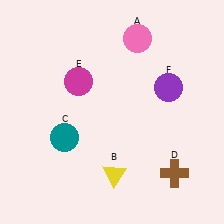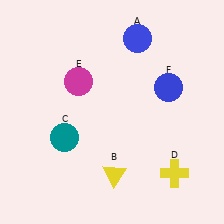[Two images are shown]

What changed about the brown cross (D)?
In Image 1, D is brown. In Image 2, it changed to yellow.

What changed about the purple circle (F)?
In Image 1, F is purple. In Image 2, it changed to blue.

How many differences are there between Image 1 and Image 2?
There are 3 differences between the two images.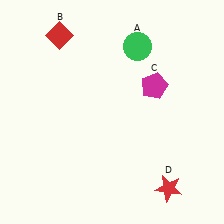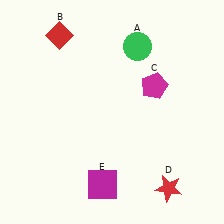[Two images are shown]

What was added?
A magenta square (E) was added in Image 2.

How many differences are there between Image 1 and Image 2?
There is 1 difference between the two images.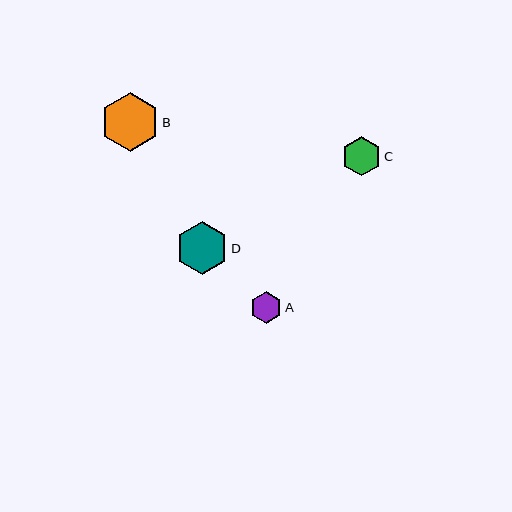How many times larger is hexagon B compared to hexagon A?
Hexagon B is approximately 1.8 times the size of hexagon A.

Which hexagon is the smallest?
Hexagon A is the smallest with a size of approximately 32 pixels.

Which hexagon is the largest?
Hexagon B is the largest with a size of approximately 59 pixels.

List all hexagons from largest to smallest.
From largest to smallest: B, D, C, A.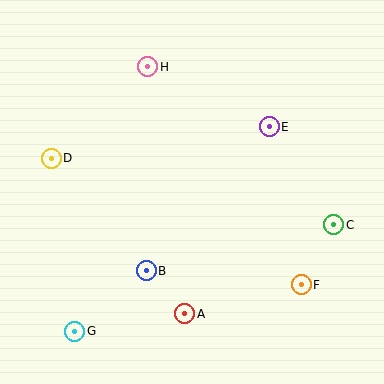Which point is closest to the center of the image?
Point B at (146, 271) is closest to the center.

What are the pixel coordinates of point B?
Point B is at (146, 271).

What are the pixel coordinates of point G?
Point G is at (75, 331).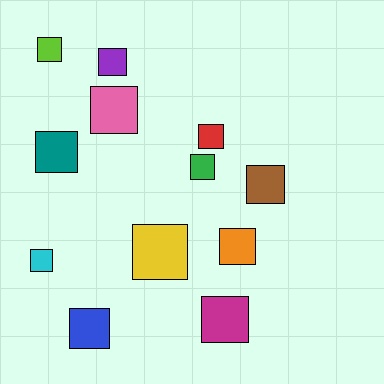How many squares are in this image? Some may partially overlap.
There are 12 squares.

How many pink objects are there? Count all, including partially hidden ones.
There is 1 pink object.